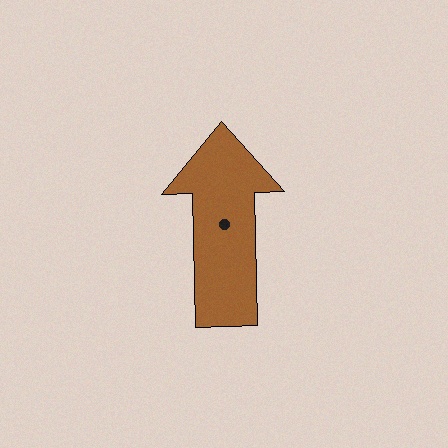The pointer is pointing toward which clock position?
Roughly 12 o'clock.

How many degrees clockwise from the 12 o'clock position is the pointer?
Approximately 359 degrees.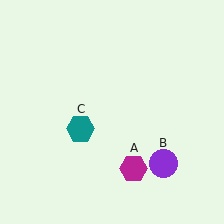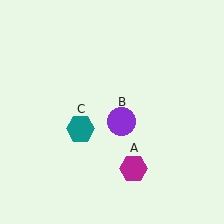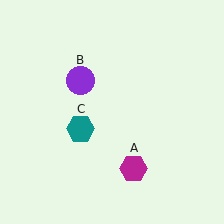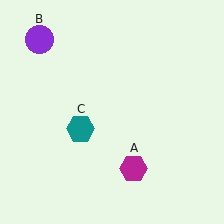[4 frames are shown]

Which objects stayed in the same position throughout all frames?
Magenta hexagon (object A) and teal hexagon (object C) remained stationary.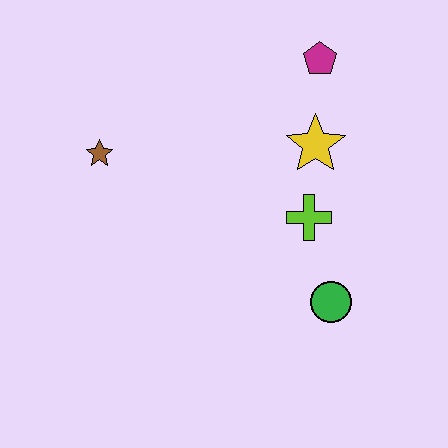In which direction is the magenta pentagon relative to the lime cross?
The magenta pentagon is above the lime cross.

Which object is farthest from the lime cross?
The brown star is farthest from the lime cross.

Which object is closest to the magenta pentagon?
The yellow star is closest to the magenta pentagon.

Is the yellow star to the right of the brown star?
Yes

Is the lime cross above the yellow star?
No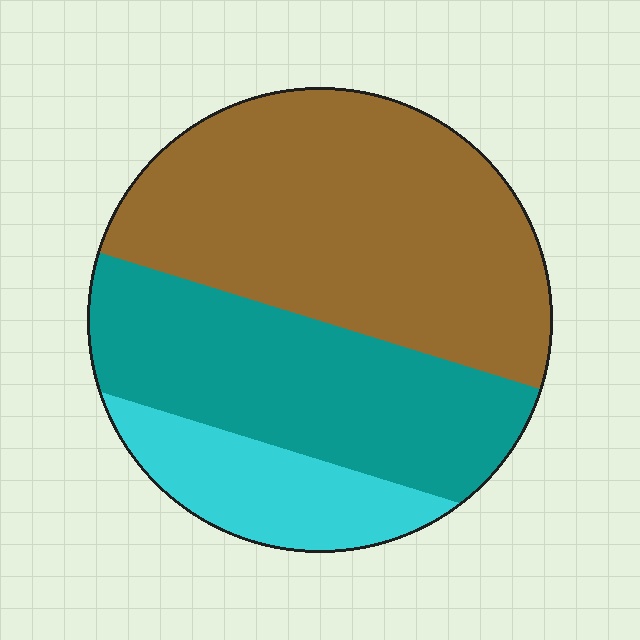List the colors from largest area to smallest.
From largest to smallest: brown, teal, cyan.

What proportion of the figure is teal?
Teal takes up about one third (1/3) of the figure.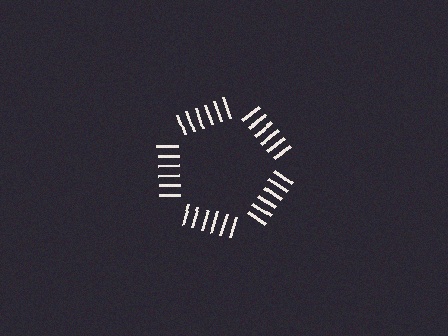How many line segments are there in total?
30 — 6 along each of the 5 edges.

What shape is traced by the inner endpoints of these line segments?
An illusory pentagon — the line segments terminate on its edges but no continuous stroke is drawn.